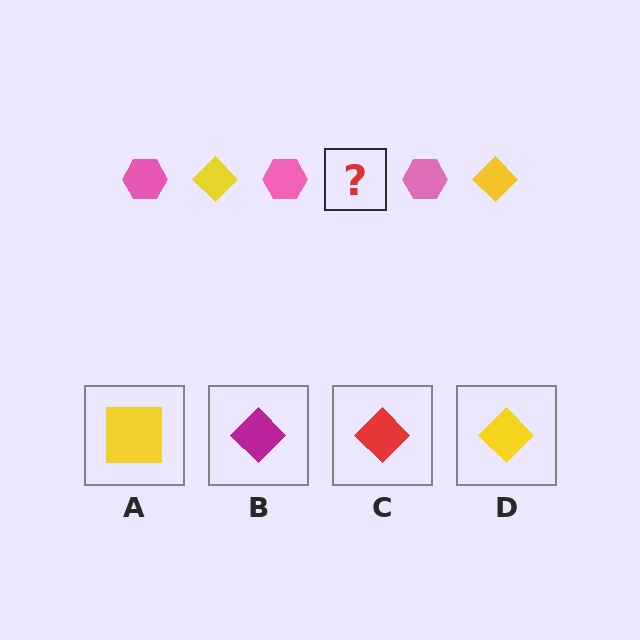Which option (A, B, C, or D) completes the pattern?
D.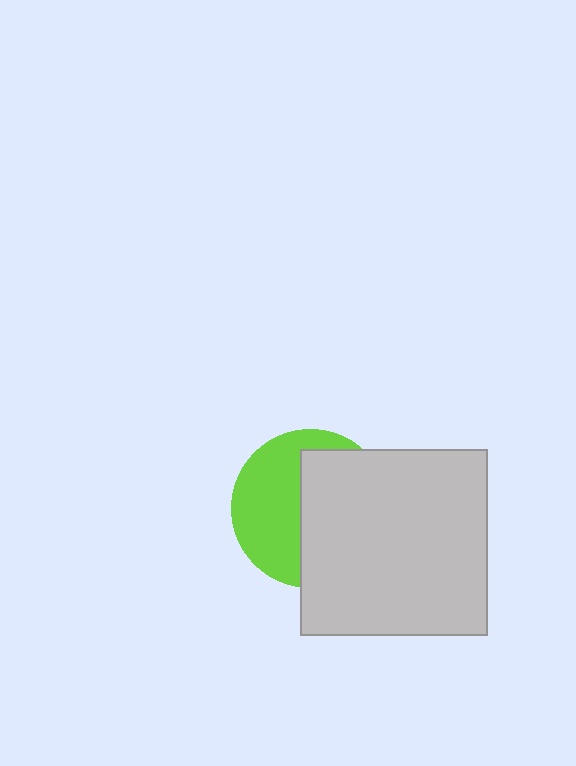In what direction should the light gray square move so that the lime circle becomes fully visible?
The light gray square should move right. That is the shortest direction to clear the overlap and leave the lime circle fully visible.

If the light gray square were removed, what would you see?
You would see the complete lime circle.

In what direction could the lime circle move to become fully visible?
The lime circle could move left. That would shift it out from behind the light gray square entirely.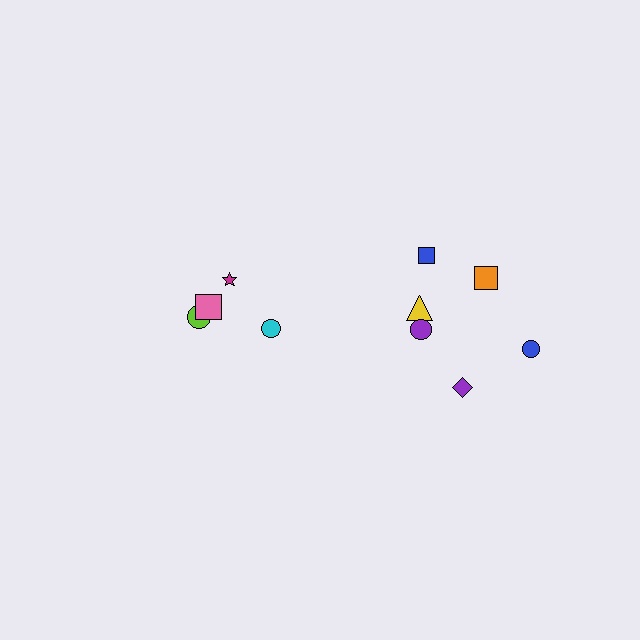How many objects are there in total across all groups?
There are 10 objects.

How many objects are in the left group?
There are 4 objects.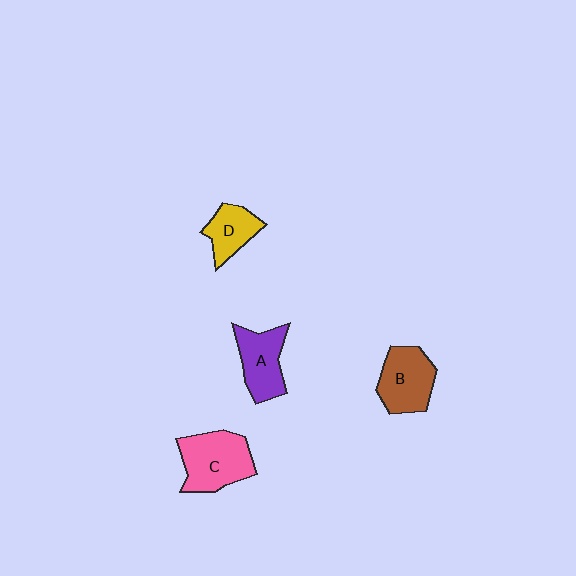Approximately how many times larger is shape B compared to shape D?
Approximately 1.4 times.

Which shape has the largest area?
Shape C (pink).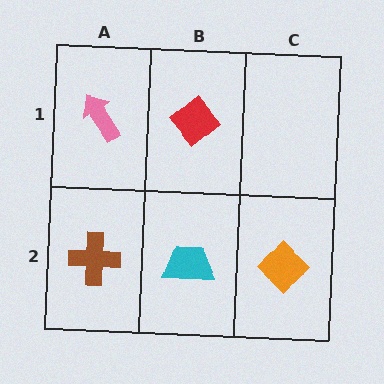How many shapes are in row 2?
3 shapes.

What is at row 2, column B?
A cyan trapezoid.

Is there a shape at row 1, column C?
No, that cell is empty.